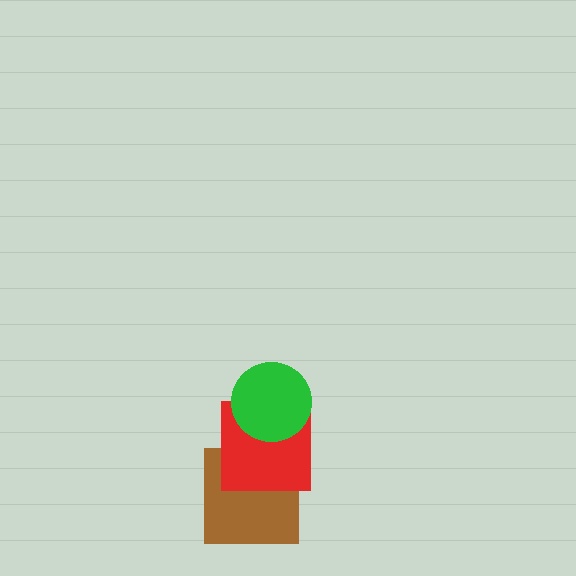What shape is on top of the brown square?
The red square is on top of the brown square.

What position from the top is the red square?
The red square is 2nd from the top.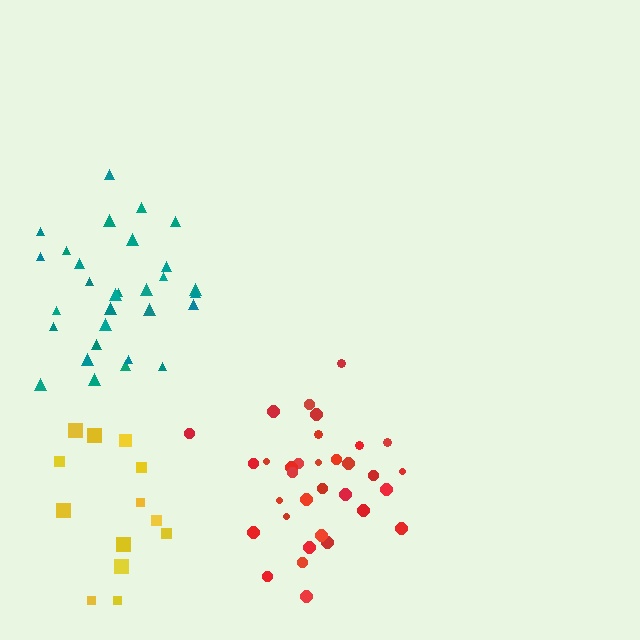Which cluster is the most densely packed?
Teal.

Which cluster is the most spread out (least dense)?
Yellow.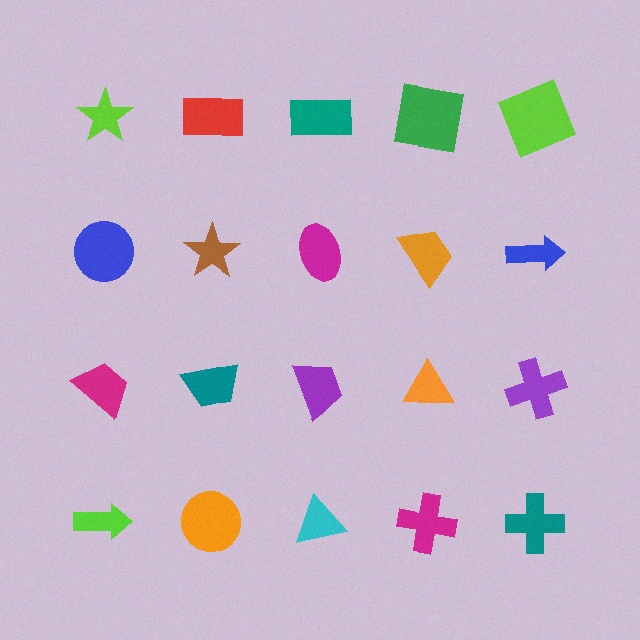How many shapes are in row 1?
5 shapes.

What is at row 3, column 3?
A purple trapezoid.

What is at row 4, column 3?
A cyan triangle.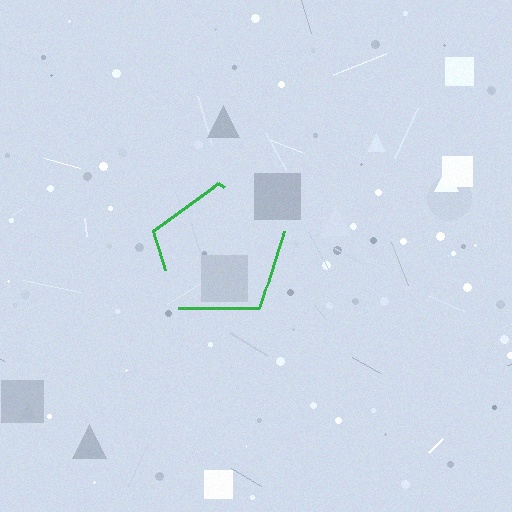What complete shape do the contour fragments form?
The contour fragments form a pentagon.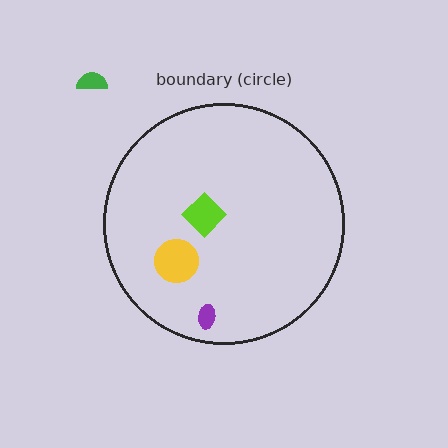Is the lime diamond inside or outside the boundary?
Inside.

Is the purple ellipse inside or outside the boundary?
Inside.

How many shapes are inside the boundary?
3 inside, 1 outside.